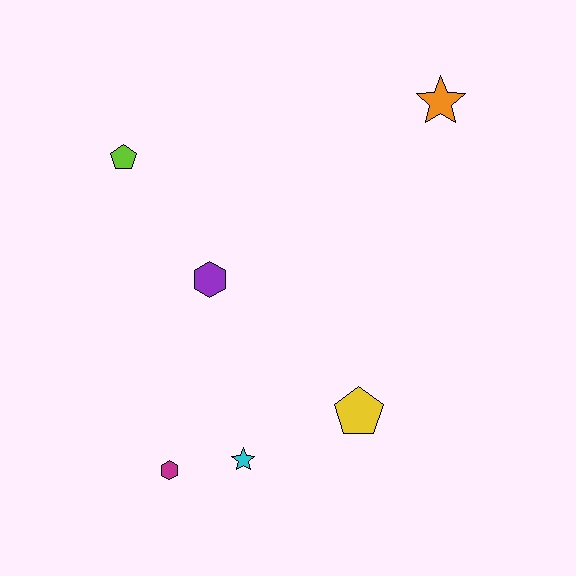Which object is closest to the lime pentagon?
The purple hexagon is closest to the lime pentagon.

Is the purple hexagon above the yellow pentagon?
Yes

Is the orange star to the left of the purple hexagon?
No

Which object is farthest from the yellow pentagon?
The lime pentagon is farthest from the yellow pentagon.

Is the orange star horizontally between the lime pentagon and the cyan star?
No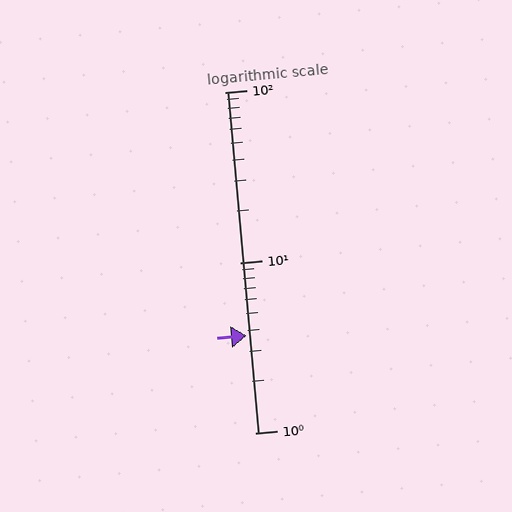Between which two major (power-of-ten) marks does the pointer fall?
The pointer is between 1 and 10.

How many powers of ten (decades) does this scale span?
The scale spans 2 decades, from 1 to 100.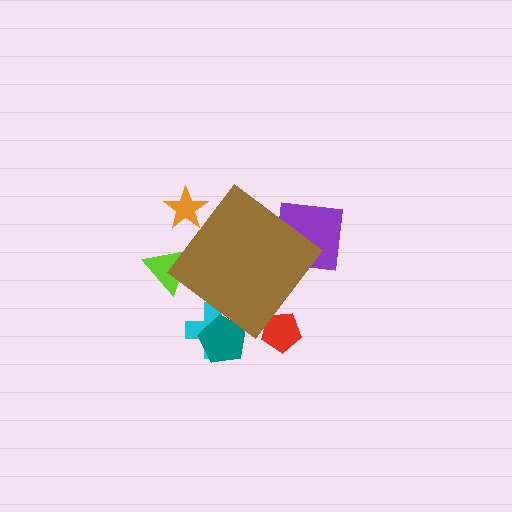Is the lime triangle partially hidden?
Yes, the lime triangle is partially hidden behind the brown diamond.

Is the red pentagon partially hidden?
Yes, the red pentagon is partially hidden behind the brown diamond.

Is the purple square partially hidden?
Yes, the purple square is partially hidden behind the brown diamond.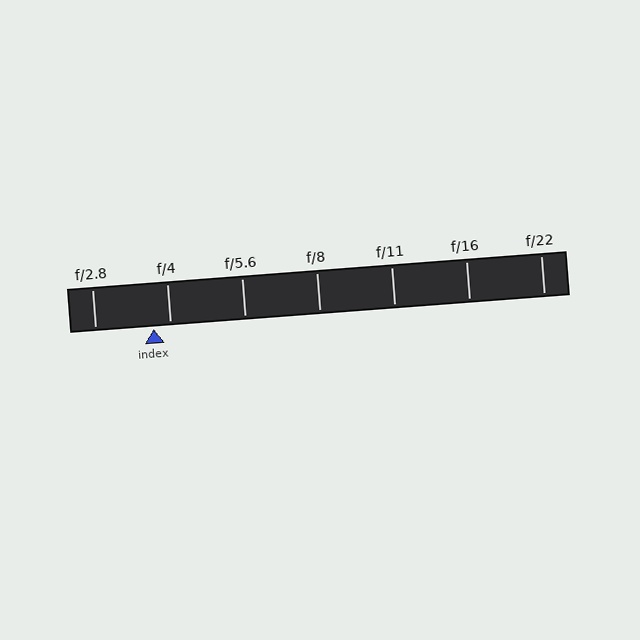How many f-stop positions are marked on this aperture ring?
There are 7 f-stop positions marked.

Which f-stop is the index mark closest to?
The index mark is closest to f/4.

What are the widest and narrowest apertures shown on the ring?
The widest aperture shown is f/2.8 and the narrowest is f/22.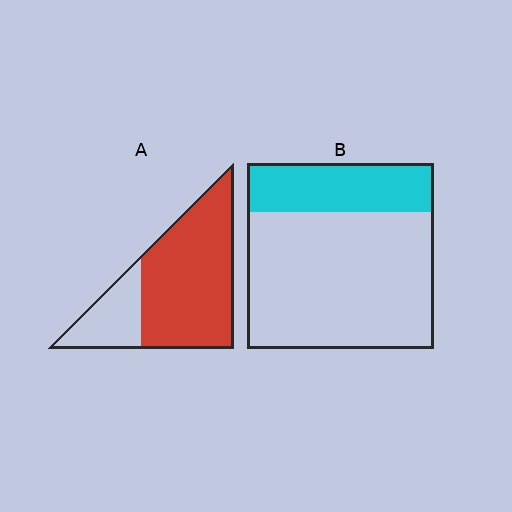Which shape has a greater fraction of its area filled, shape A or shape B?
Shape A.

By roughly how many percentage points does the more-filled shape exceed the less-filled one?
By roughly 50 percentage points (A over B).